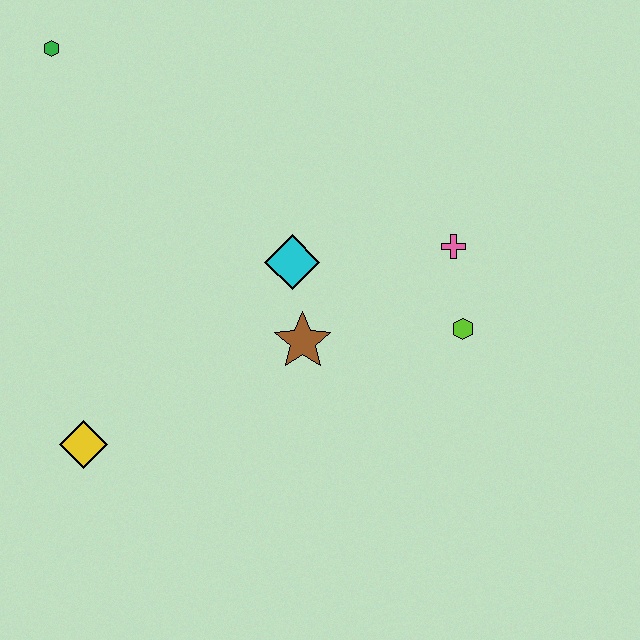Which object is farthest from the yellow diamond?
The pink cross is farthest from the yellow diamond.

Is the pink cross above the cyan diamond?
Yes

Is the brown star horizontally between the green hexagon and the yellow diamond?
No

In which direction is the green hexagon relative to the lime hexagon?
The green hexagon is to the left of the lime hexagon.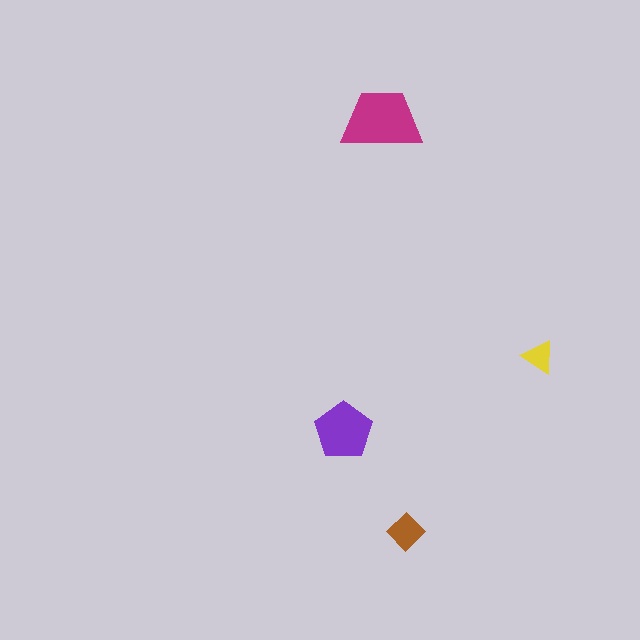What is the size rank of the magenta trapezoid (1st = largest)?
1st.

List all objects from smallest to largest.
The yellow triangle, the brown diamond, the purple pentagon, the magenta trapezoid.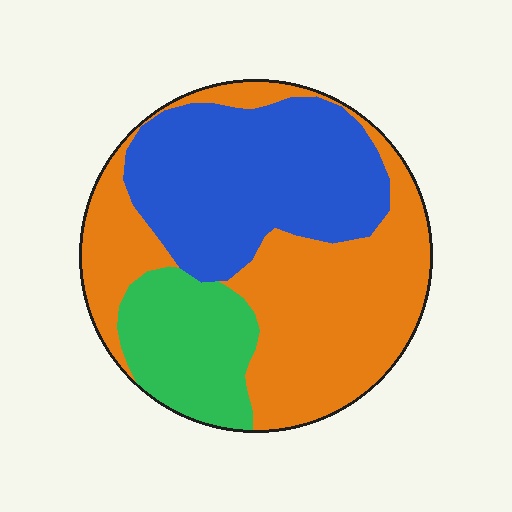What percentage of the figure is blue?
Blue covers roughly 35% of the figure.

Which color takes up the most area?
Orange, at roughly 45%.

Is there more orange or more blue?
Orange.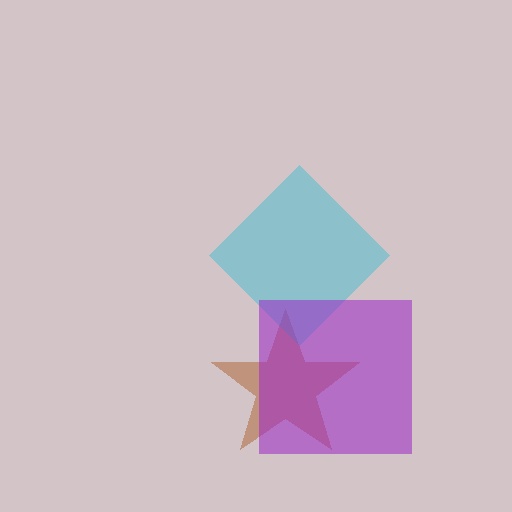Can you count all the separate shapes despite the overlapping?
Yes, there are 3 separate shapes.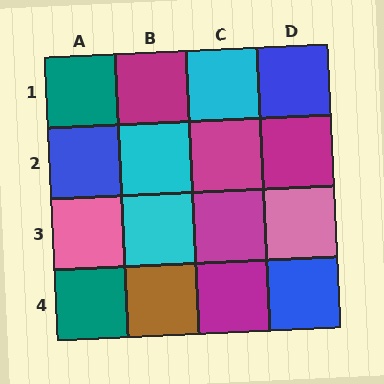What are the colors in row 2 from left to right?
Blue, cyan, magenta, magenta.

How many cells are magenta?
5 cells are magenta.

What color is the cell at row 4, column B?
Brown.